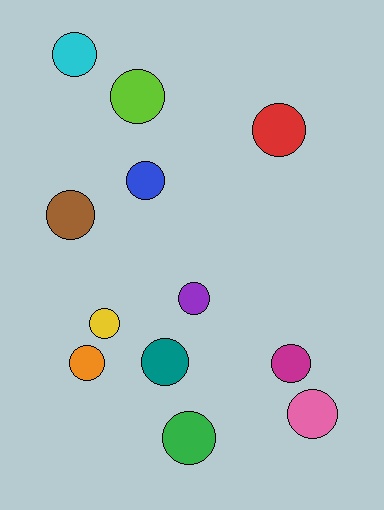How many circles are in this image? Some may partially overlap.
There are 12 circles.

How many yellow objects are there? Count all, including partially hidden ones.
There is 1 yellow object.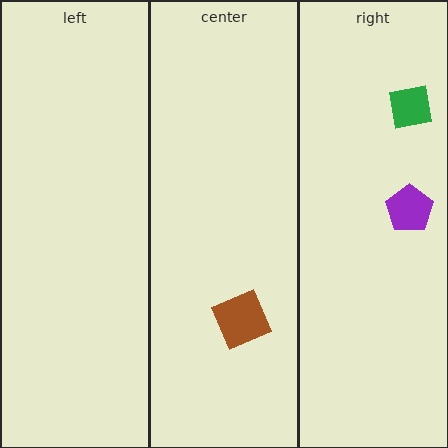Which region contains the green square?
The right region.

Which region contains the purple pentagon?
The right region.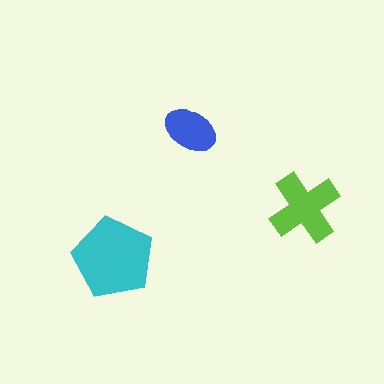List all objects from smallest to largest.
The blue ellipse, the lime cross, the cyan pentagon.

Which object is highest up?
The blue ellipse is topmost.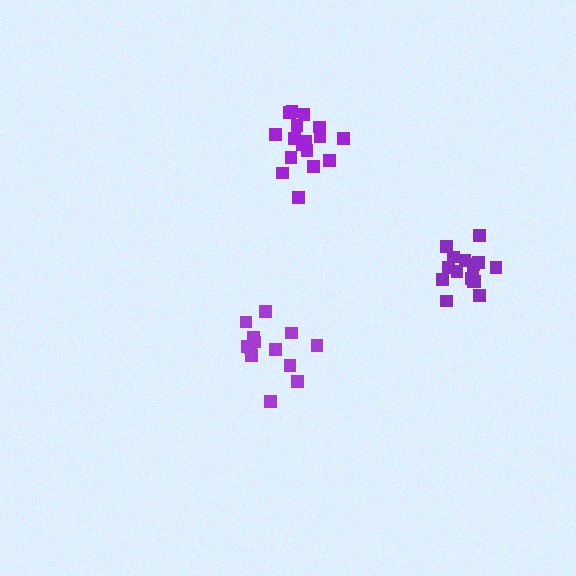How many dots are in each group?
Group 1: 13 dots, Group 2: 17 dots, Group 3: 16 dots (46 total).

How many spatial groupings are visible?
There are 3 spatial groupings.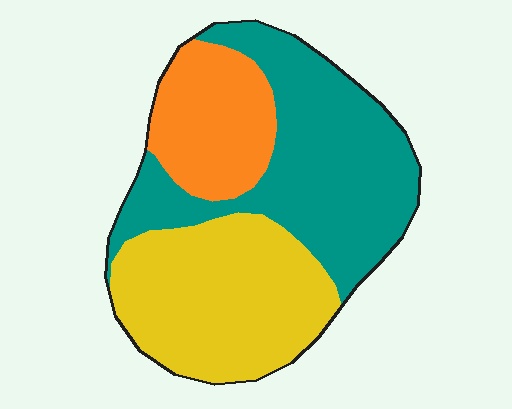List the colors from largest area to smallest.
From largest to smallest: teal, yellow, orange.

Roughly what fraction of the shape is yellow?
Yellow takes up about three eighths (3/8) of the shape.